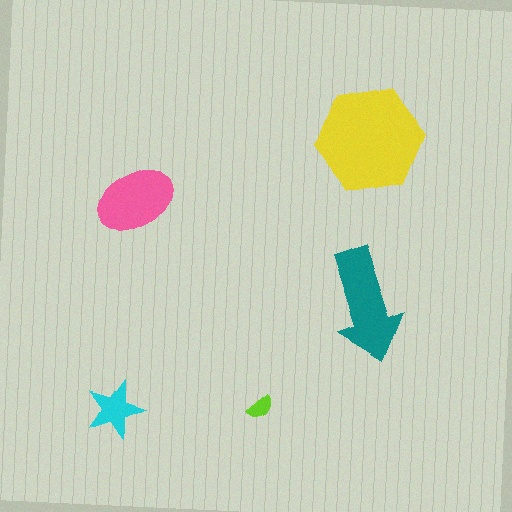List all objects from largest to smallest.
The yellow hexagon, the teal arrow, the pink ellipse, the cyan star, the lime semicircle.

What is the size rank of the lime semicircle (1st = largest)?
5th.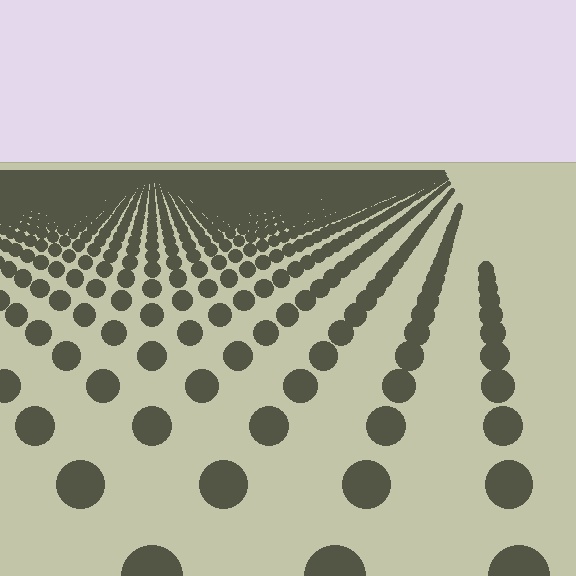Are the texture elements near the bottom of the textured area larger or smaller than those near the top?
Larger. Near the bottom, elements are closer to the viewer and appear at a bigger on-screen size.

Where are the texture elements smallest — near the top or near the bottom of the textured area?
Near the top.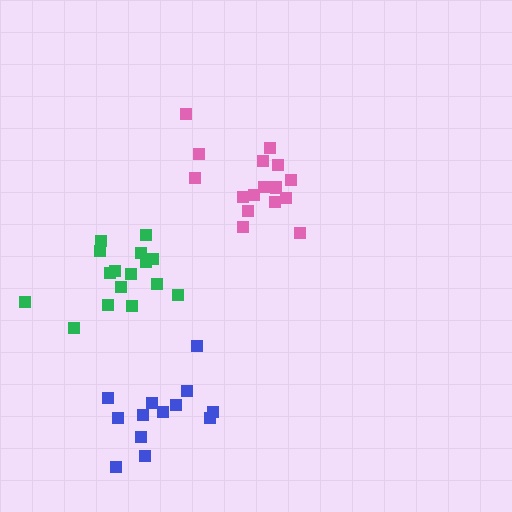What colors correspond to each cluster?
The clusters are colored: pink, blue, green.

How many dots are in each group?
Group 1: 16 dots, Group 2: 13 dots, Group 3: 16 dots (45 total).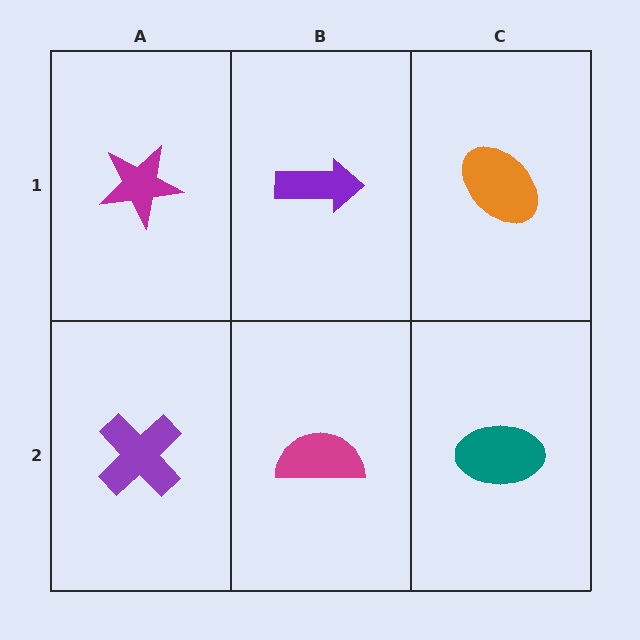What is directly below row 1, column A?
A purple cross.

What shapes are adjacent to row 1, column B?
A magenta semicircle (row 2, column B), a magenta star (row 1, column A), an orange ellipse (row 1, column C).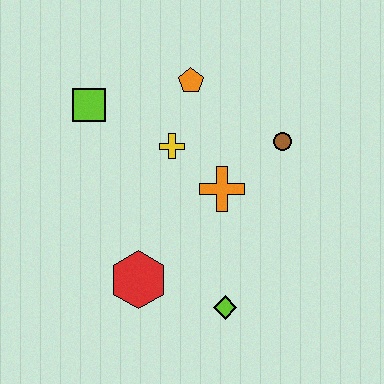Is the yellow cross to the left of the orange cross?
Yes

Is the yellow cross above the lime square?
No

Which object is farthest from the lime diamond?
The lime square is farthest from the lime diamond.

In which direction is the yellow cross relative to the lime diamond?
The yellow cross is above the lime diamond.